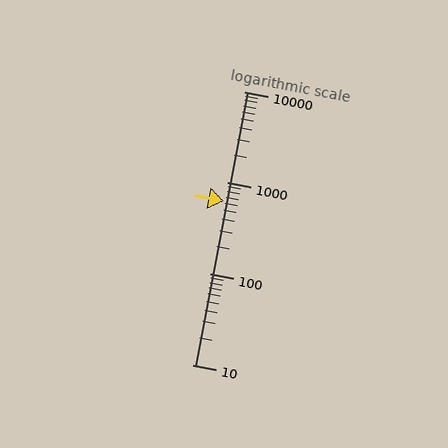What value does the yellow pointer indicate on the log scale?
The pointer indicates approximately 630.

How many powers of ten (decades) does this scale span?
The scale spans 3 decades, from 10 to 10000.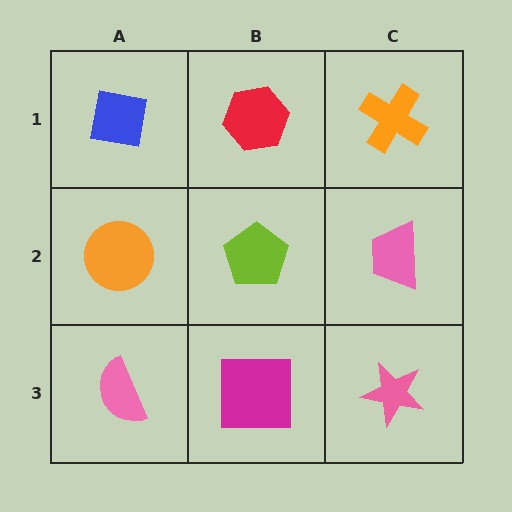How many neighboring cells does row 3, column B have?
3.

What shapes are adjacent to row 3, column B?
A lime pentagon (row 2, column B), a pink semicircle (row 3, column A), a pink star (row 3, column C).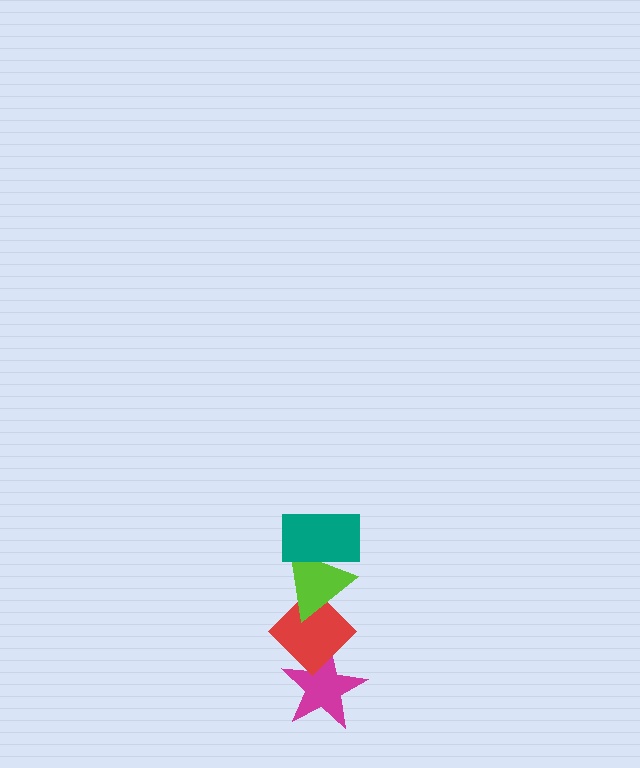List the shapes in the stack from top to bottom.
From top to bottom: the teal rectangle, the lime triangle, the red diamond, the magenta star.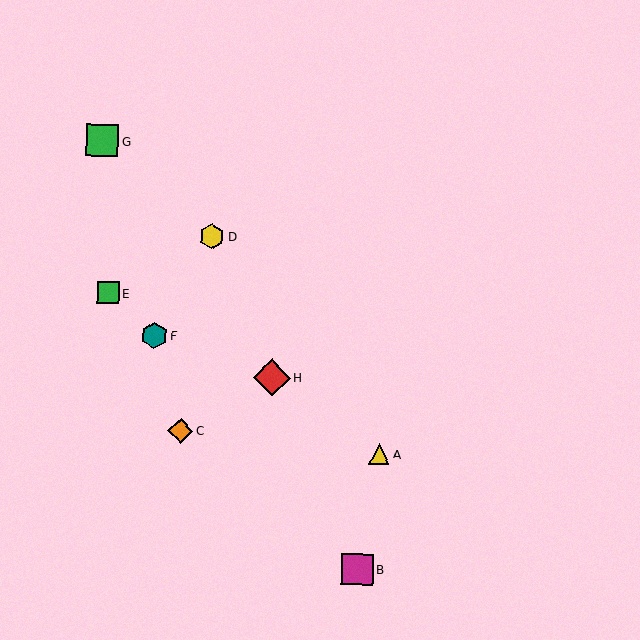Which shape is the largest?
The red diamond (labeled H) is the largest.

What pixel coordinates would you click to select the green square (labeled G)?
Click at (102, 140) to select the green square G.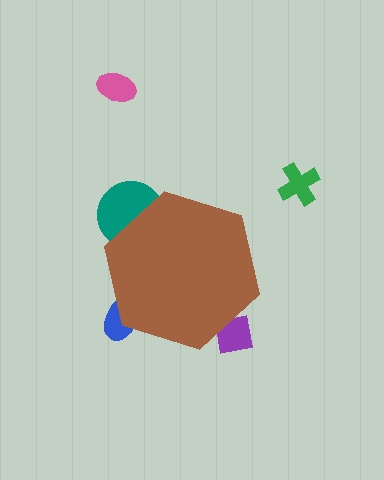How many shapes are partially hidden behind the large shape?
3 shapes are partially hidden.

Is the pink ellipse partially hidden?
No, the pink ellipse is fully visible.